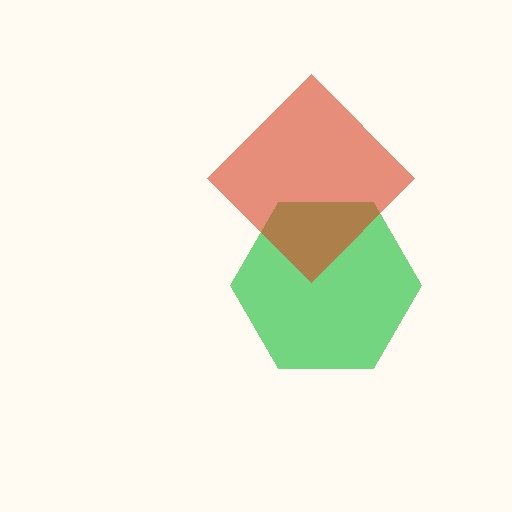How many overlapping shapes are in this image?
There are 2 overlapping shapes in the image.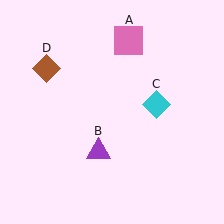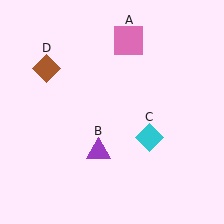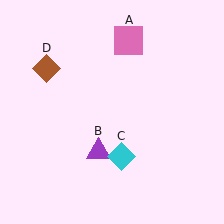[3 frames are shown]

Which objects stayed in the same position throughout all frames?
Pink square (object A) and purple triangle (object B) and brown diamond (object D) remained stationary.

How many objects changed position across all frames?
1 object changed position: cyan diamond (object C).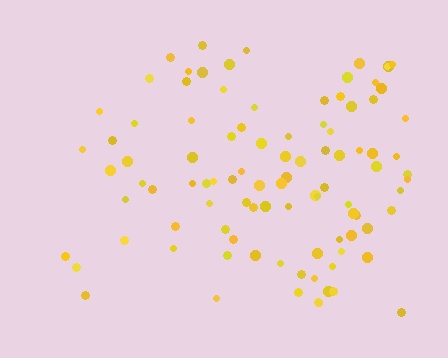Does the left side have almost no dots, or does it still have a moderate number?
Still a moderate number, just noticeably fewer than the right.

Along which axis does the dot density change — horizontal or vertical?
Horizontal.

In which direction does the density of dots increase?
From left to right, with the right side densest.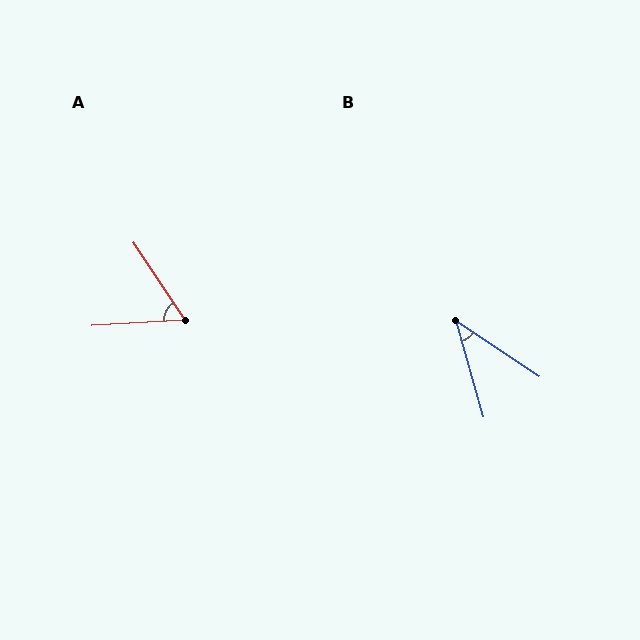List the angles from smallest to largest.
B (40°), A (60°).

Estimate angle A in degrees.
Approximately 60 degrees.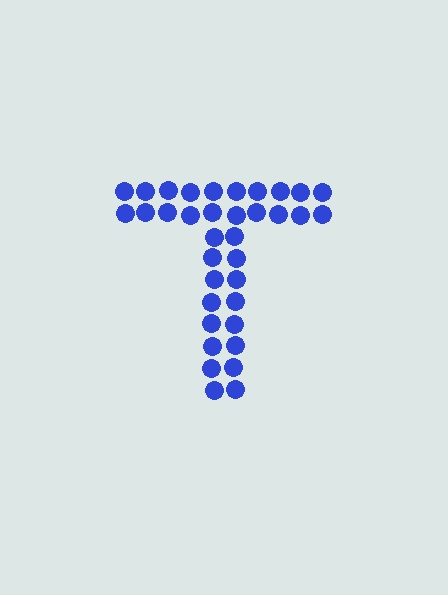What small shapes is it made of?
It is made of small circles.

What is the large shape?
The large shape is the letter T.